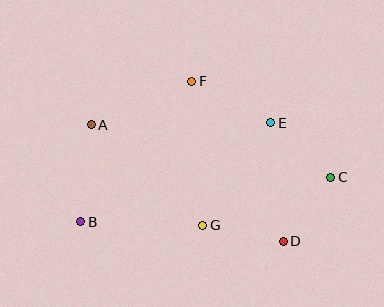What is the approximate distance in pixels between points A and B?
The distance between A and B is approximately 98 pixels.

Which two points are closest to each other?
Points C and D are closest to each other.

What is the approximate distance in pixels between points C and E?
The distance between C and E is approximately 81 pixels.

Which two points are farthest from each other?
Points B and C are farthest from each other.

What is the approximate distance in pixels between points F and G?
The distance between F and G is approximately 145 pixels.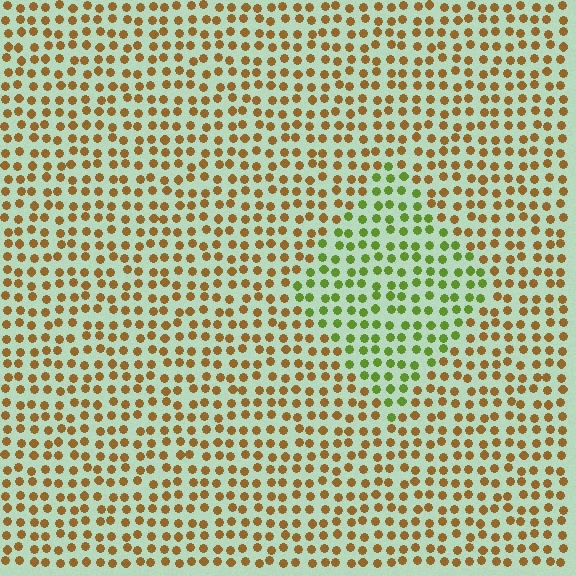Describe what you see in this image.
The image is filled with small brown elements in a uniform arrangement. A diamond-shaped region is visible where the elements are tinted to a slightly different hue, forming a subtle color boundary.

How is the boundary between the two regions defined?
The boundary is defined purely by a slight shift in hue (about 56 degrees). Spacing, size, and orientation are identical on both sides.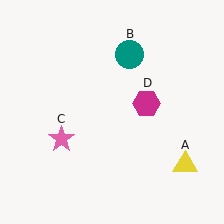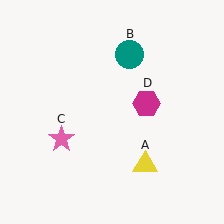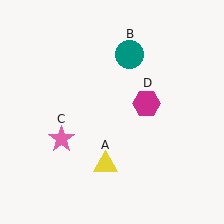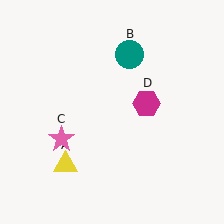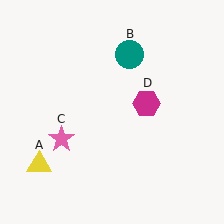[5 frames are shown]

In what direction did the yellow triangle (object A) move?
The yellow triangle (object A) moved left.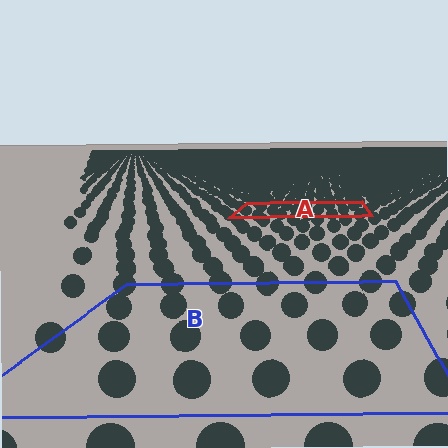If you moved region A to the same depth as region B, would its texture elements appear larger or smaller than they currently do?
They would appear larger. At a closer depth, the same texture elements are projected at a bigger on-screen size.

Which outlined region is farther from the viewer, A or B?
Region A is farther from the viewer — the texture elements inside it appear smaller and more densely packed.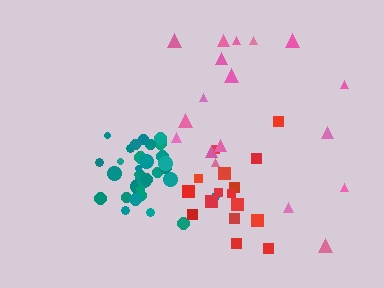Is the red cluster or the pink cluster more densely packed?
Red.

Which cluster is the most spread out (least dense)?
Pink.